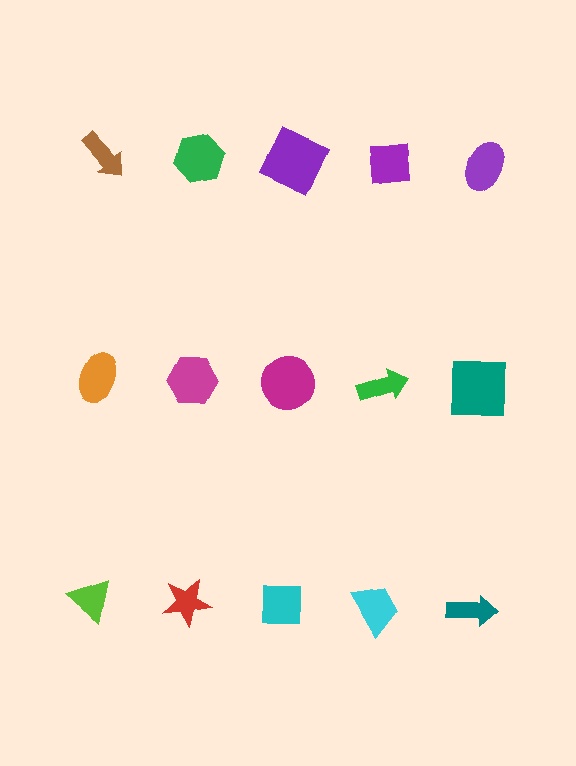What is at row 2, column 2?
A magenta hexagon.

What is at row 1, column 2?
A green hexagon.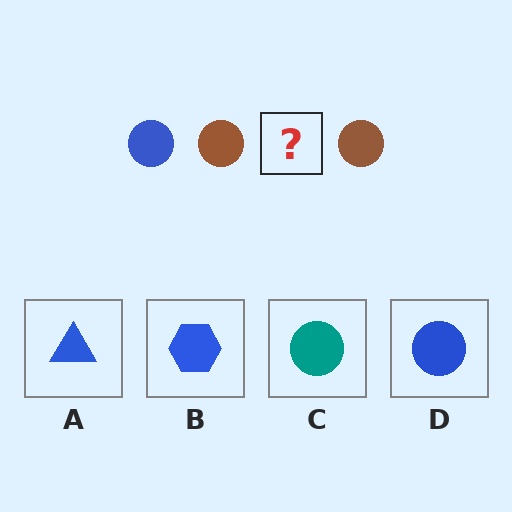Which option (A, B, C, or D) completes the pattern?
D.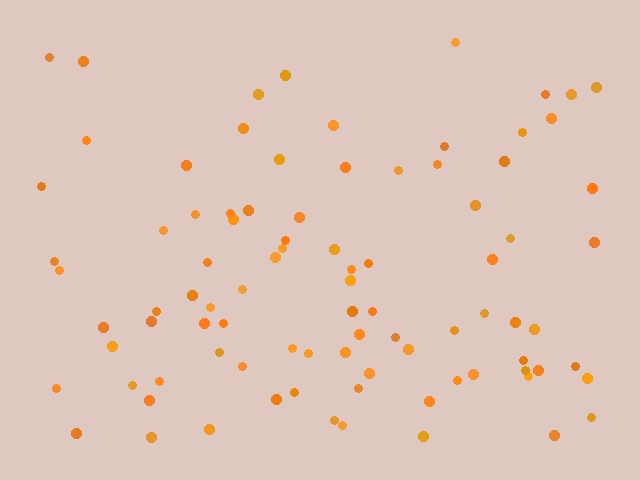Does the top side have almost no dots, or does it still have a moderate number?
Still a moderate number, just noticeably fewer than the bottom.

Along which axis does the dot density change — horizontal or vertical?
Vertical.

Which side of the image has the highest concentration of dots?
The bottom.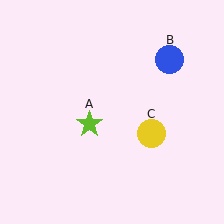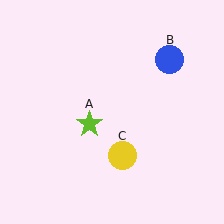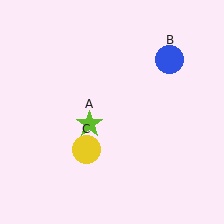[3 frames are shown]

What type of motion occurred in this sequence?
The yellow circle (object C) rotated clockwise around the center of the scene.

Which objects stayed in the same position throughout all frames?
Lime star (object A) and blue circle (object B) remained stationary.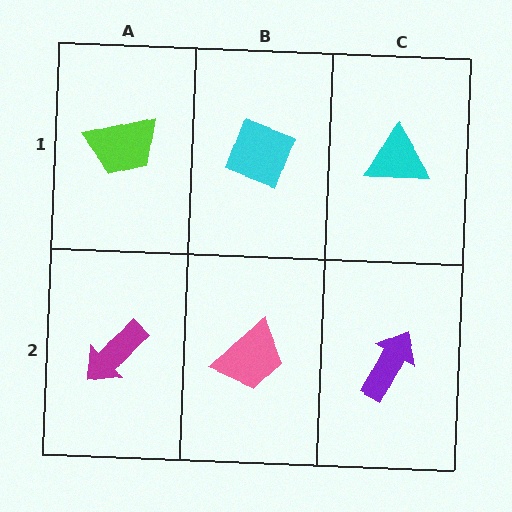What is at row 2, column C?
A purple arrow.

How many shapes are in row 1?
3 shapes.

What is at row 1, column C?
A cyan triangle.